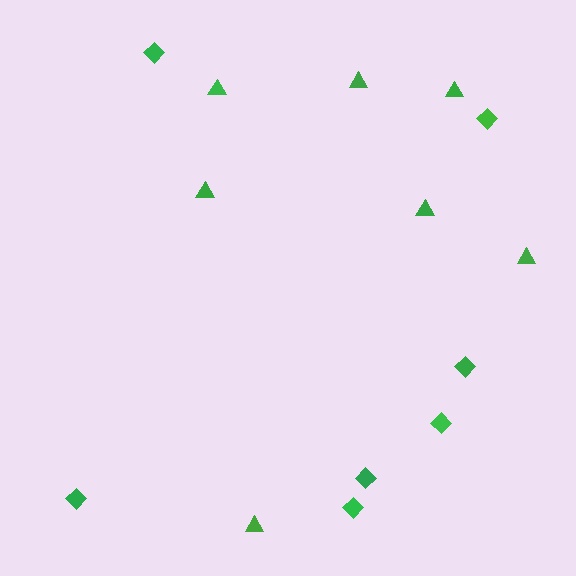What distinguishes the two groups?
There are 2 groups: one group of triangles (7) and one group of diamonds (7).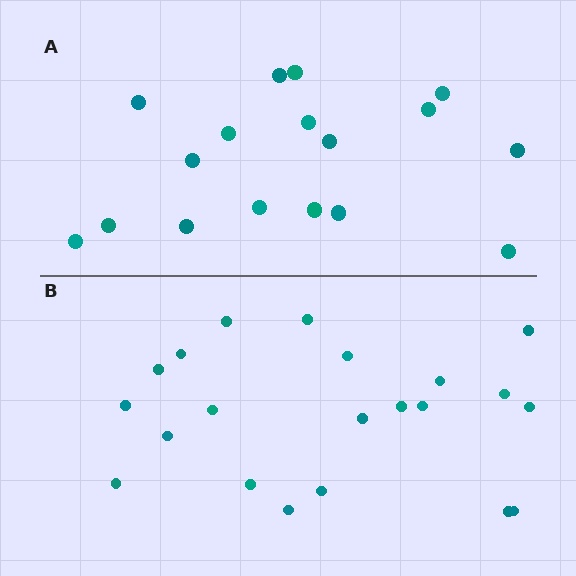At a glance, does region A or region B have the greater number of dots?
Region B (the bottom region) has more dots.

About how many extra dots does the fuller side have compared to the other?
Region B has about 4 more dots than region A.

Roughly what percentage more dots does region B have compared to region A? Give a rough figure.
About 25% more.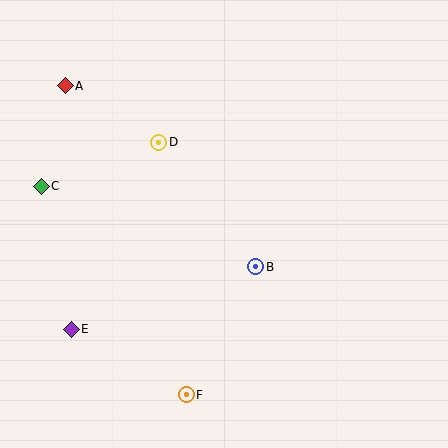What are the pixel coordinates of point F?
Point F is at (186, 395).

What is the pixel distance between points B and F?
The distance between B and F is 146 pixels.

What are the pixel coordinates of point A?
Point A is at (65, 86).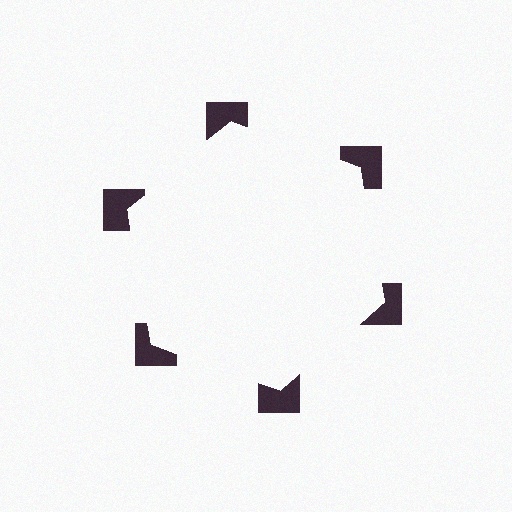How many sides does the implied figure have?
6 sides.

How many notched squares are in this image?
There are 6 — one at each vertex of the illusory hexagon.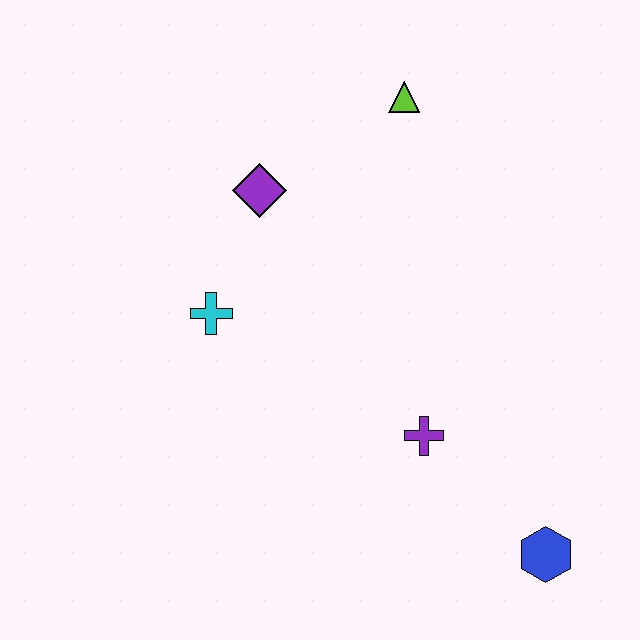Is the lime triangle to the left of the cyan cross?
No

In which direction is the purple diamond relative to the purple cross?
The purple diamond is above the purple cross.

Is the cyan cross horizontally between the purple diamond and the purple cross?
No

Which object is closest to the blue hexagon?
The purple cross is closest to the blue hexagon.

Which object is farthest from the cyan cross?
The blue hexagon is farthest from the cyan cross.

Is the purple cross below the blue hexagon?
No